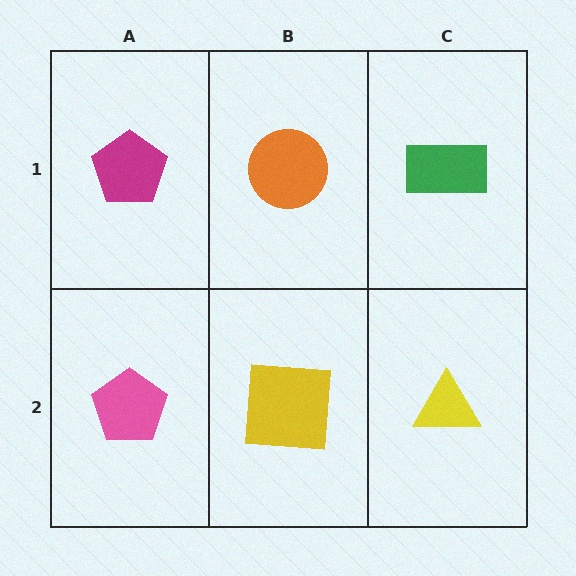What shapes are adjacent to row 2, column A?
A magenta pentagon (row 1, column A), a yellow square (row 2, column B).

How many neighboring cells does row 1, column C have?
2.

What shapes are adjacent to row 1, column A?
A pink pentagon (row 2, column A), an orange circle (row 1, column B).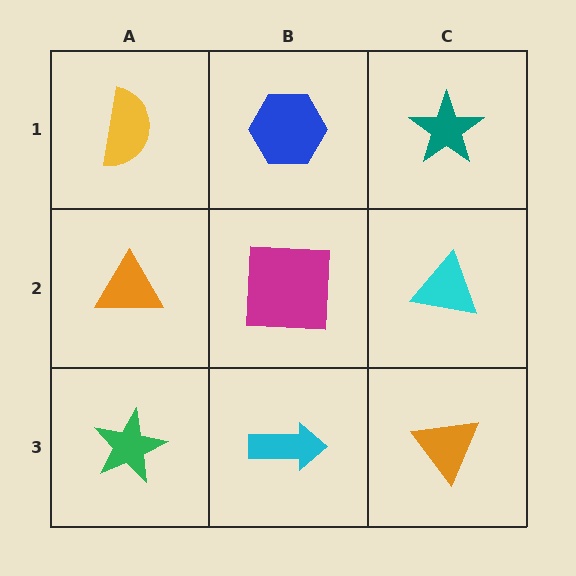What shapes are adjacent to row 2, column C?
A teal star (row 1, column C), an orange triangle (row 3, column C), a magenta square (row 2, column B).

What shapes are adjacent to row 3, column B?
A magenta square (row 2, column B), a green star (row 3, column A), an orange triangle (row 3, column C).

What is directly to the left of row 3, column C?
A cyan arrow.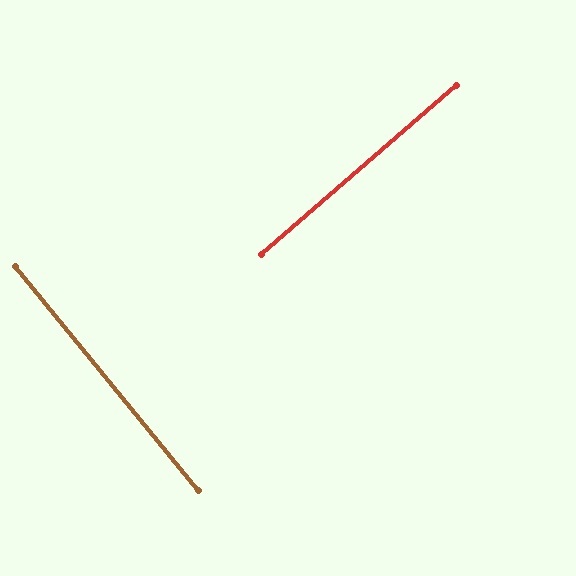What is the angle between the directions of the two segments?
Approximately 88 degrees.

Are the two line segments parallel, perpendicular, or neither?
Perpendicular — they meet at approximately 88°.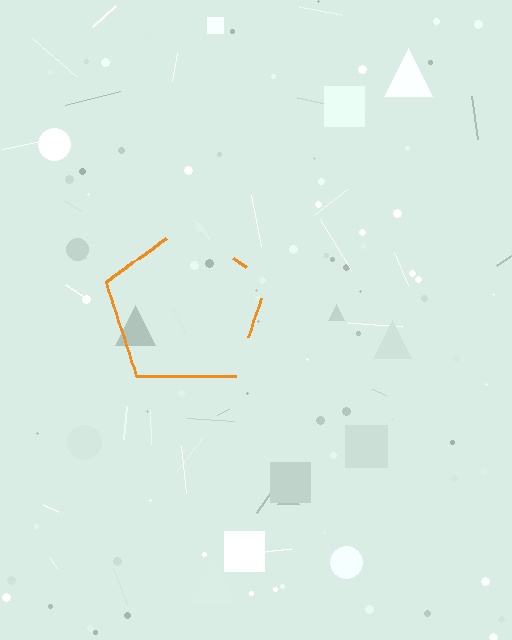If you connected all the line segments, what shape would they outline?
They would outline a pentagon.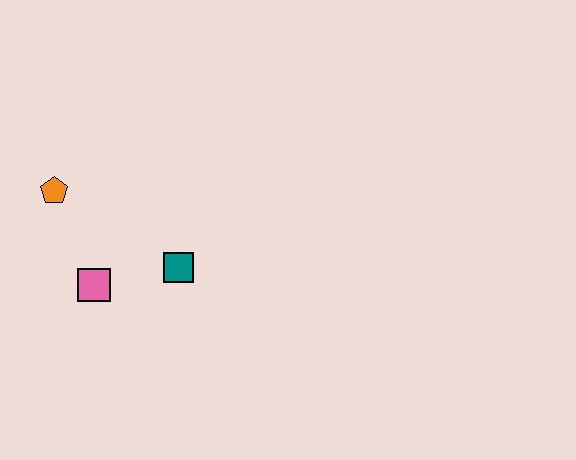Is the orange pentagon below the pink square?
No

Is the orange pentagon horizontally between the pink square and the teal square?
No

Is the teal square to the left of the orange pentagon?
No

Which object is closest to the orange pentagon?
The pink square is closest to the orange pentagon.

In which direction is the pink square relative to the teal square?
The pink square is to the left of the teal square.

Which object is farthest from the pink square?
The orange pentagon is farthest from the pink square.